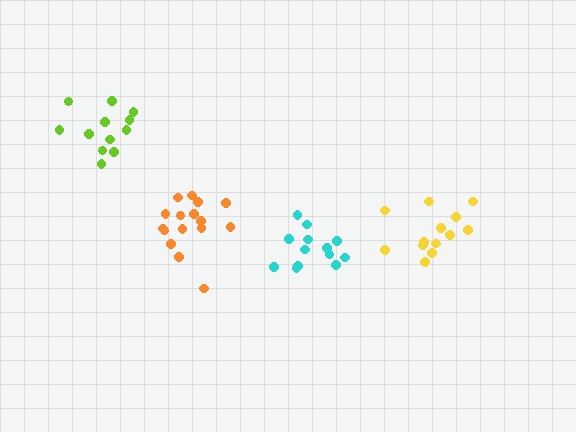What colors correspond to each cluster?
The clusters are colored: yellow, lime, orange, cyan.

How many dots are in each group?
Group 1: 13 dots, Group 2: 12 dots, Group 3: 16 dots, Group 4: 13 dots (54 total).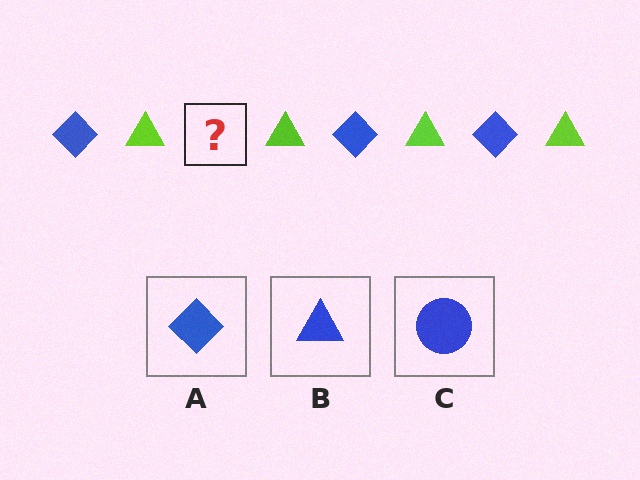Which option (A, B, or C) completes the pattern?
A.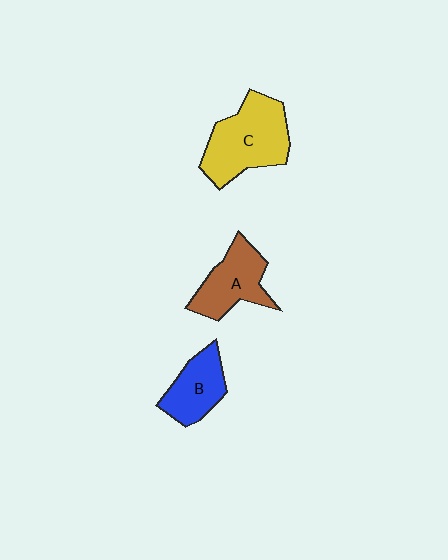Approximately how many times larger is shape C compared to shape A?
Approximately 1.4 times.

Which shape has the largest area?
Shape C (yellow).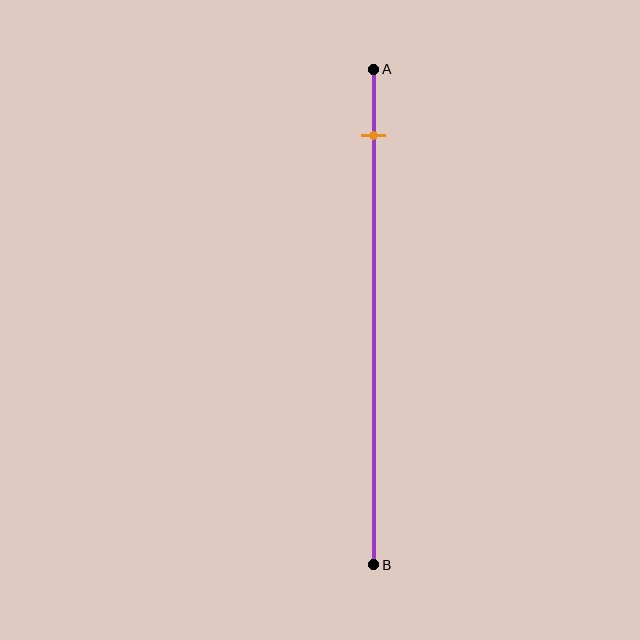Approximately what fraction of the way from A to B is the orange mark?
The orange mark is approximately 15% of the way from A to B.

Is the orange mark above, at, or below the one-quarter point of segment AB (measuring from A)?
The orange mark is above the one-quarter point of segment AB.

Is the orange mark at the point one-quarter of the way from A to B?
No, the mark is at about 15% from A, not at the 25% one-quarter point.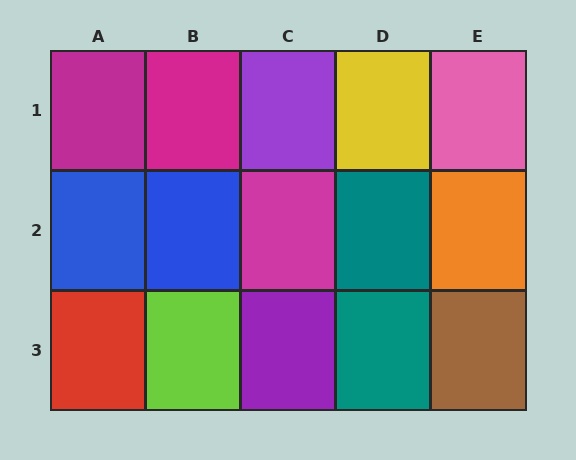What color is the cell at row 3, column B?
Lime.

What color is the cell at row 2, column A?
Blue.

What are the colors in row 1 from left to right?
Magenta, magenta, purple, yellow, pink.